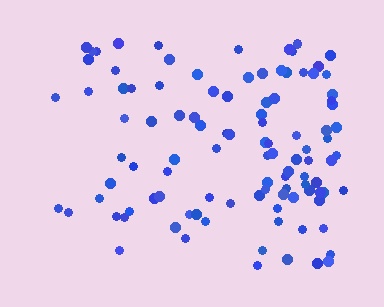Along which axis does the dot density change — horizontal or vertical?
Horizontal.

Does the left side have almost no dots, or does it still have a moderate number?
Still a moderate number, just noticeably fewer than the right.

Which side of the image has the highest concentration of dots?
The right.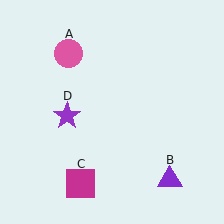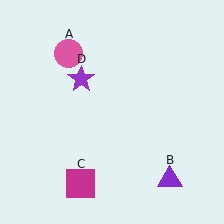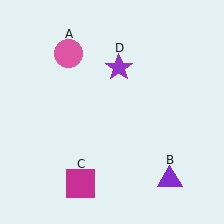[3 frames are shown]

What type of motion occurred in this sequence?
The purple star (object D) rotated clockwise around the center of the scene.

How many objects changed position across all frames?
1 object changed position: purple star (object D).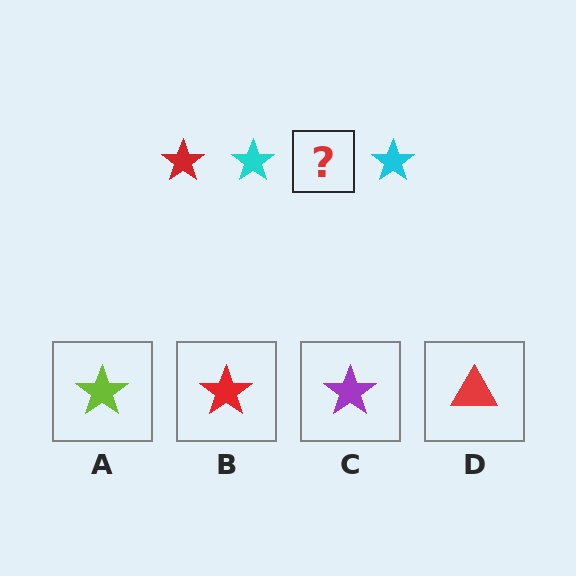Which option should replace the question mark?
Option B.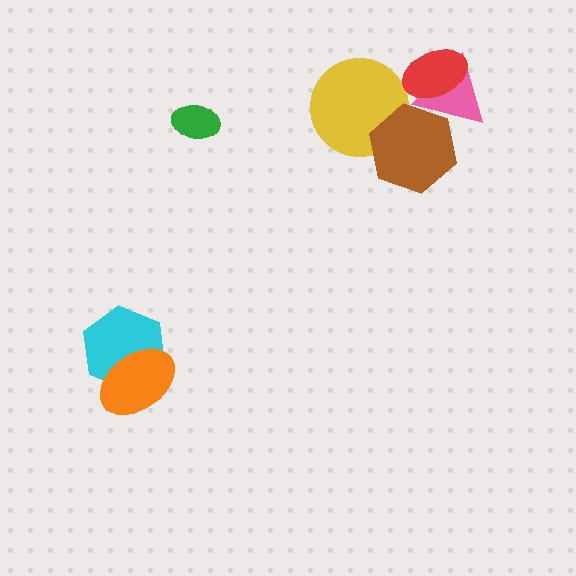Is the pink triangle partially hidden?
Yes, it is partially covered by another shape.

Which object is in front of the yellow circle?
The brown hexagon is in front of the yellow circle.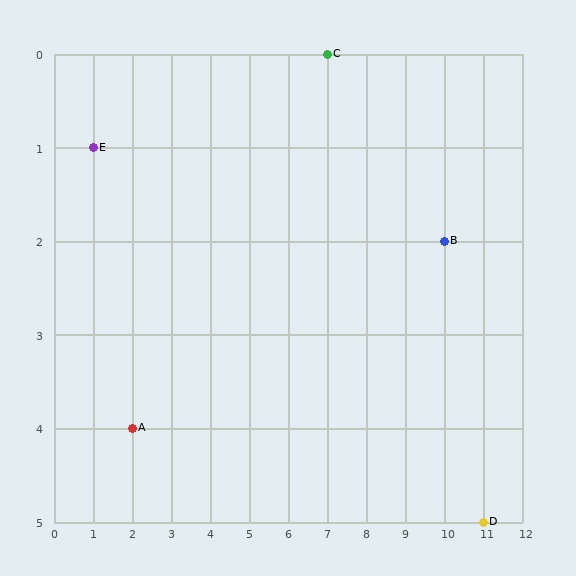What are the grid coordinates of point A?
Point A is at grid coordinates (2, 4).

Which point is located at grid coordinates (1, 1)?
Point E is at (1, 1).